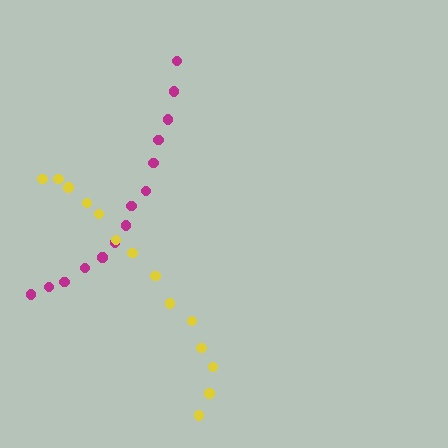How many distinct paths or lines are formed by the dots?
There are 2 distinct paths.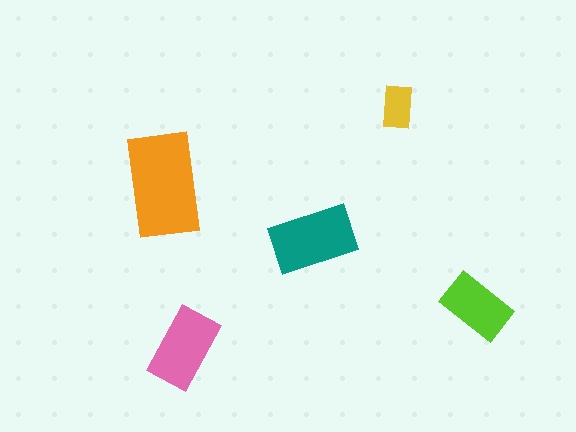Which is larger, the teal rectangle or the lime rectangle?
The teal one.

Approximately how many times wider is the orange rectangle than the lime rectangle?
About 1.5 times wider.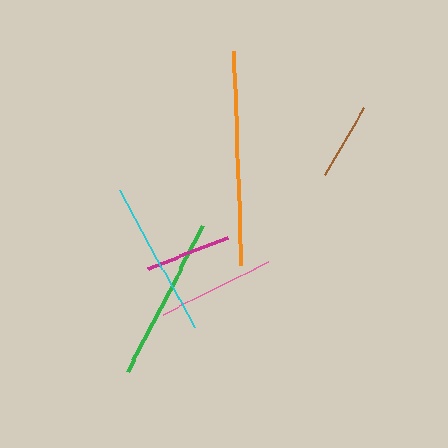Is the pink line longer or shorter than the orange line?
The orange line is longer than the pink line.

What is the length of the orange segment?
The orange segment is approximately 214 pixels long.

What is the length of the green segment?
The green segment is approximately 164 pixels long.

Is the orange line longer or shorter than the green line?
The orange line is longer than the green line.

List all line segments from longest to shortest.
From longest to shortest: orange, green, cyan, pink, magenta, brown.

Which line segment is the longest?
The orange line is the longest at approximately 214 pixels.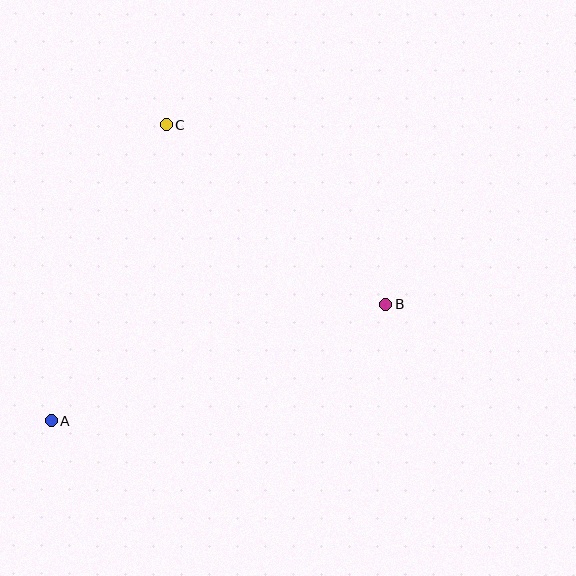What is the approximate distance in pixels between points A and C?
The distance between A and C is approximately 319 pixels.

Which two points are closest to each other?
Points B and C are closest to each other.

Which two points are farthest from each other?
Points A and B are farthest from each other.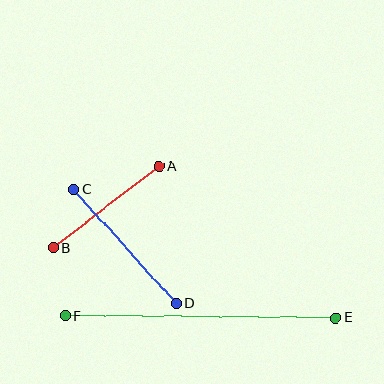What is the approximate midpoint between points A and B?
The midpoint is at approximately (106, 207) pixels.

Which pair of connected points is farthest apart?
Points E and F are farthest apart.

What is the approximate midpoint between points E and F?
The midpoint is at approximately (201, 317) pixels.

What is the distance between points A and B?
The distance is approximately 134 pixels.